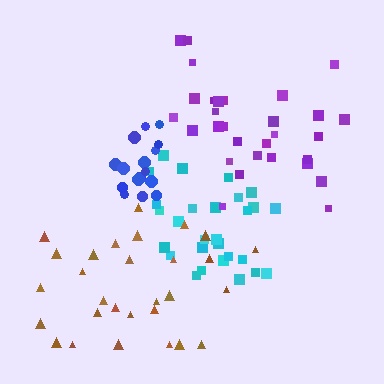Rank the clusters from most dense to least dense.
blue, cyan, purple, brown.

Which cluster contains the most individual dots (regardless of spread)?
Purple (30).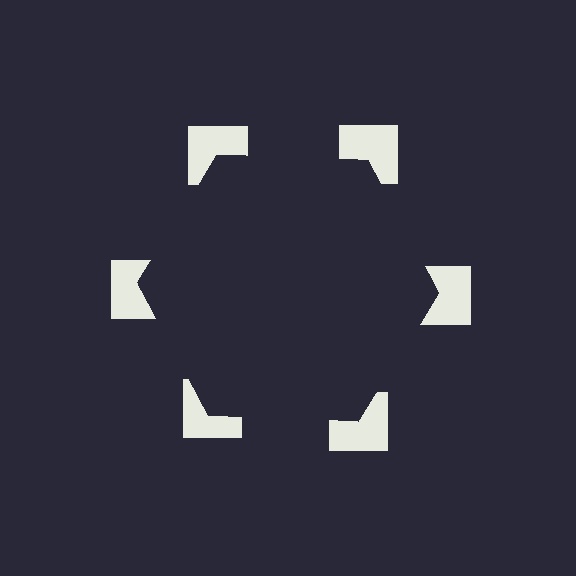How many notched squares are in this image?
There are 6 — one at each vertex of the illusory hexagon.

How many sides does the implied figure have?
6 sides.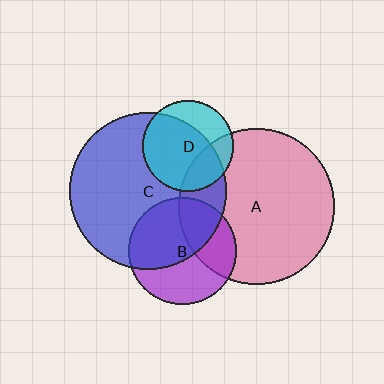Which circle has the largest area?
Circle C (blue).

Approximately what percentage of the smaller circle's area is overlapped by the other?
Approximately 70%.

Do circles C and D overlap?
Yes.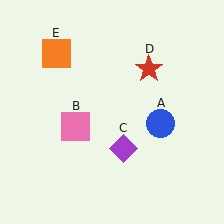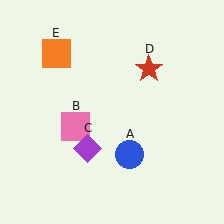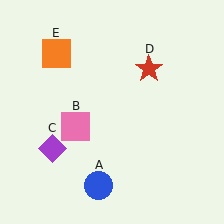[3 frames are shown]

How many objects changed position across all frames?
2 objects changed position: blue circle (object A), purple diamond (object C).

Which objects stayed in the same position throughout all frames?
Pink square (object B) and red star (object D) and orange square (object E) remained stationary.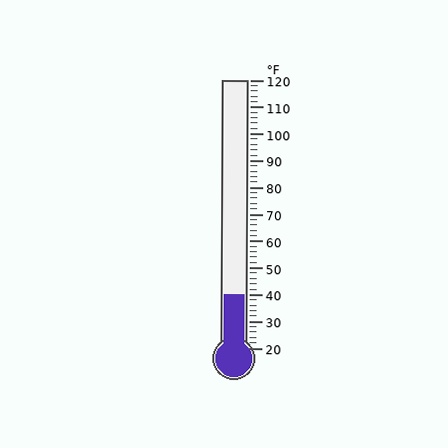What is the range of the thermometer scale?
The thermometer scale ranges from 20°F to 120°F.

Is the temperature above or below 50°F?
The temperature is below 50°F.